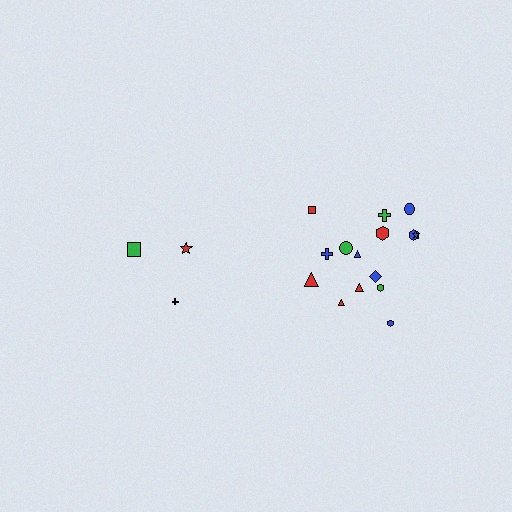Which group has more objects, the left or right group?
The right group.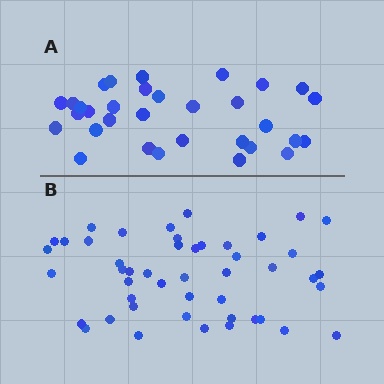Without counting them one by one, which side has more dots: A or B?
Region B (the bottom region) has more dots.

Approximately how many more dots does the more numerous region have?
Region B has approximately 15 more dots than region A.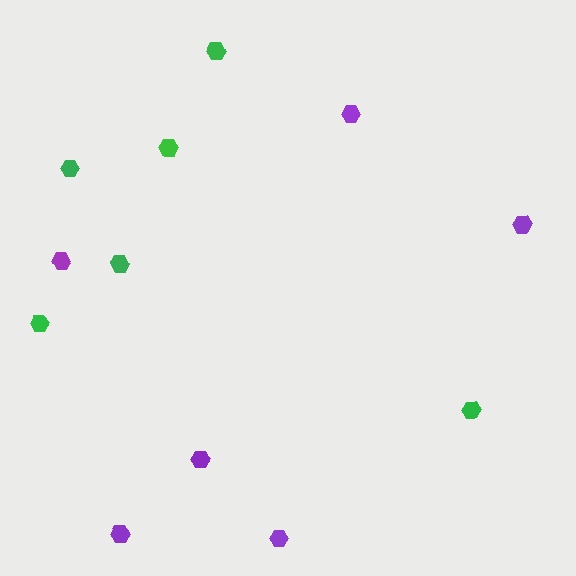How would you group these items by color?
There are 2 groups: one group of purple hexagons (6) and one group of green hexagons (6).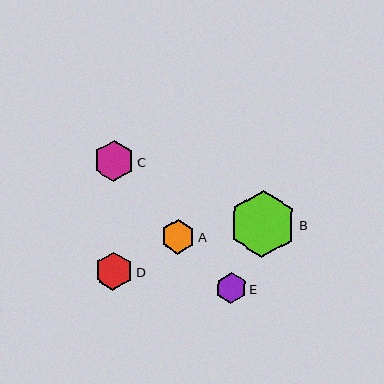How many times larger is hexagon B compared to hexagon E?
Hexagon B is approximately 2.1 times the size of hexagon E.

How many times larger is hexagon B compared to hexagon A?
Hexagon B is approximately 1.9 times the size of hexagon A.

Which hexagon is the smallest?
Hexagon E is the smallest with a size of approximately 31 pixels.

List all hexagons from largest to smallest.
From largest to smallest: B, C, D, A, E.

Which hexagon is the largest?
Hexagon B is the largest with a size of approximately 66 pixels.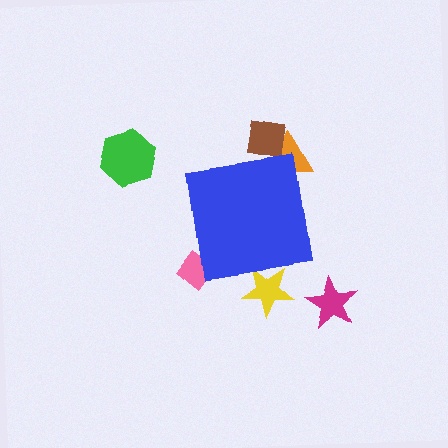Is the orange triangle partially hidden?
Yes, the orange triangle is partially hidden behind the blue square.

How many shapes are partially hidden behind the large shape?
4 shapes are partially hidden.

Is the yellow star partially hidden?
Yes, the yellow star is partially hidden behind the blue square.